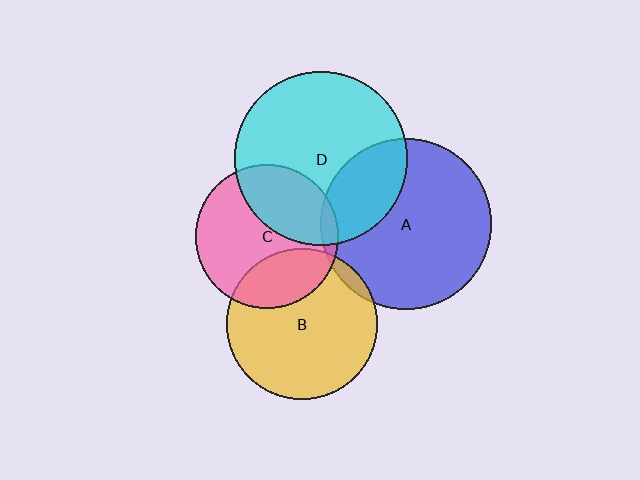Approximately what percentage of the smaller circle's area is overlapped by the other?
Approximately 5%.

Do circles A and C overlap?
Yes.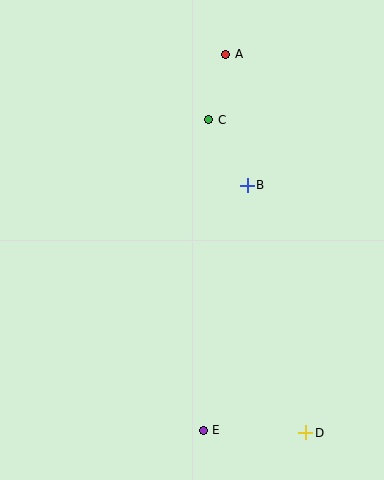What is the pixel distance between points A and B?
The distance between A and B is 133 pixels.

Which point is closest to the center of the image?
Point B at (247, 185) is closest to the center.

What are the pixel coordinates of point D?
Point D is at (306, 433).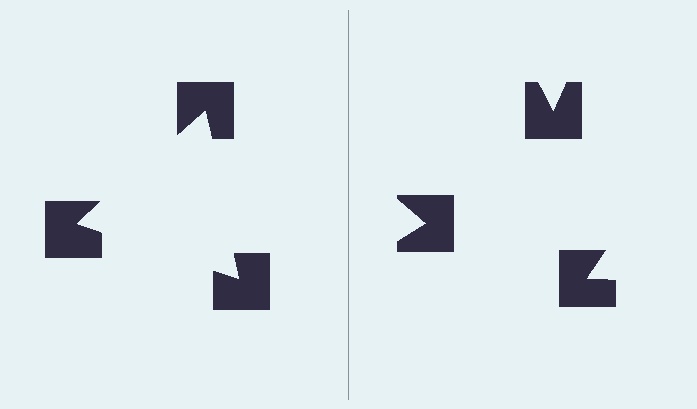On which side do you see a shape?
An illusory triangle appears on the left side. On the right side the wedge cuts are rotated, so no coherent shape forms.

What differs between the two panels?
The notched squares are positioned identically on both sides; only the wedge orientations differ. On the left they align to a triangle; on the right they are misaligned.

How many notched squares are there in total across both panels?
6 — 3 on each side.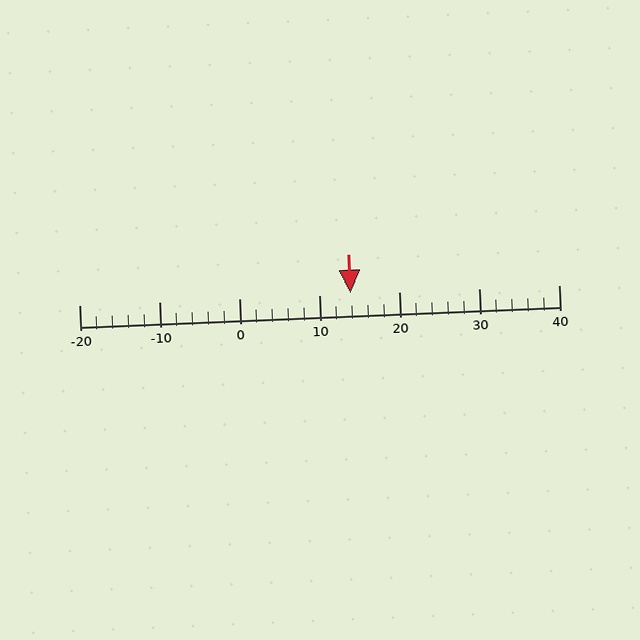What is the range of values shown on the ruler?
The ruler shows values from -20 to 40.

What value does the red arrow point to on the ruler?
The red arrow points to approximately 14.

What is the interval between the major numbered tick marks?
The major tick marks are spaced 10 units apart.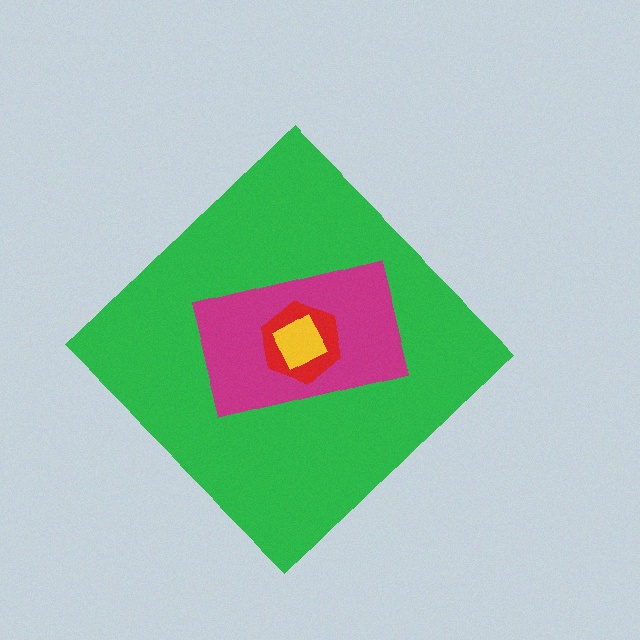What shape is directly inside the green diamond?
The magenta rectangle.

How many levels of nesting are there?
4.